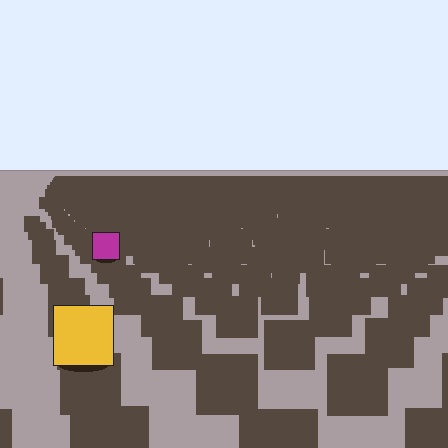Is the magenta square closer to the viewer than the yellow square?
No. The yellow square is closer — you can tell from the texture gradient: the ground texture is coarser near it.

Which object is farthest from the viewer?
The magenta square is farthest from the viewer. It appears smaller and the ground texture around it is denser.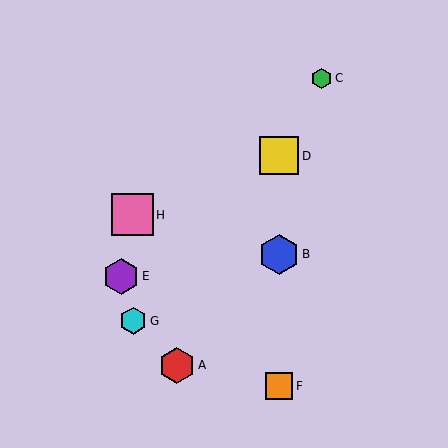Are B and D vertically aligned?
Yes, both are at x≈279.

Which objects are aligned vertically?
Objects B, D, F are aligned vertically.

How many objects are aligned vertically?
3 objects (B, D, F) are aligned vertically.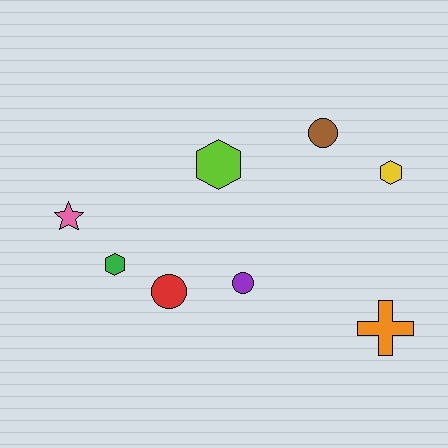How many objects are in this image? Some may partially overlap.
There are 8 objects.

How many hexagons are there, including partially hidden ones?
There are 3 hexagons.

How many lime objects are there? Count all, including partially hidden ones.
There is 1 lime object.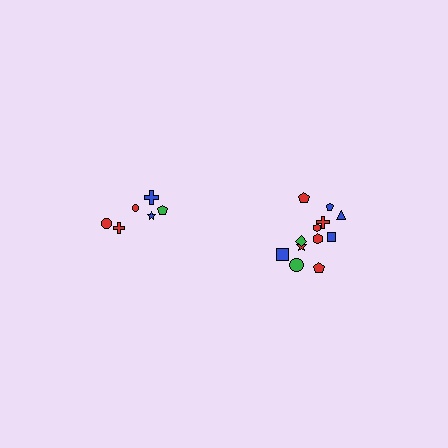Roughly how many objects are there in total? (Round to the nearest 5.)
Roughly 20 objects in total.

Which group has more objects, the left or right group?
The right group.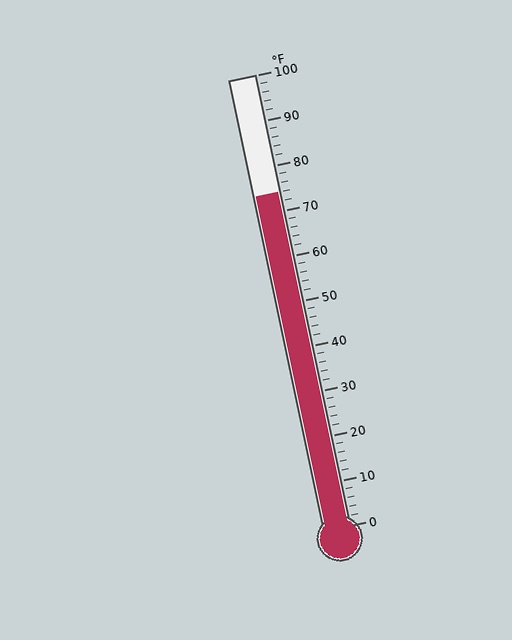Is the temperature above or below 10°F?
The temperature is above 10°F.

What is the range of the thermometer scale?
The thermometer scale ranges from 0°F to 100°F.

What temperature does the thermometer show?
The thermometer shows approximately 74°F.